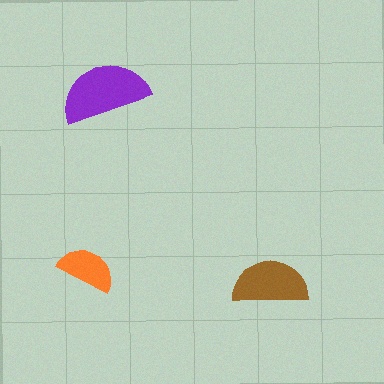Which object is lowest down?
The brown semicircle is bottommost.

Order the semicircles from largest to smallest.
the purple one, the brown one, the orange one.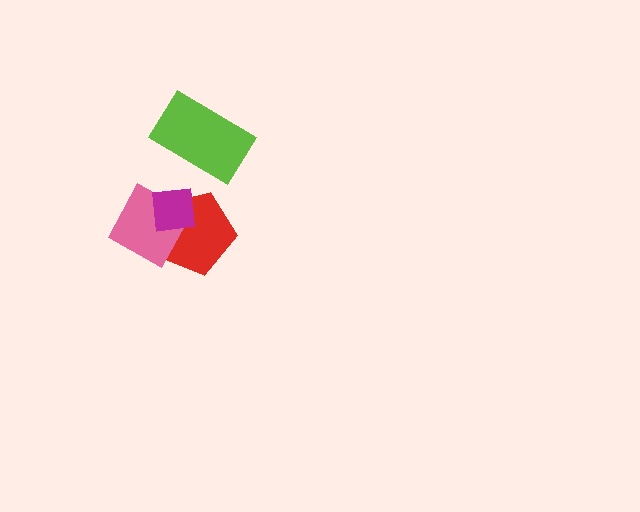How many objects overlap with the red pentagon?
2 objects overlap with the red pentagon.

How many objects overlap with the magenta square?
2 objects overlap with the magenta square.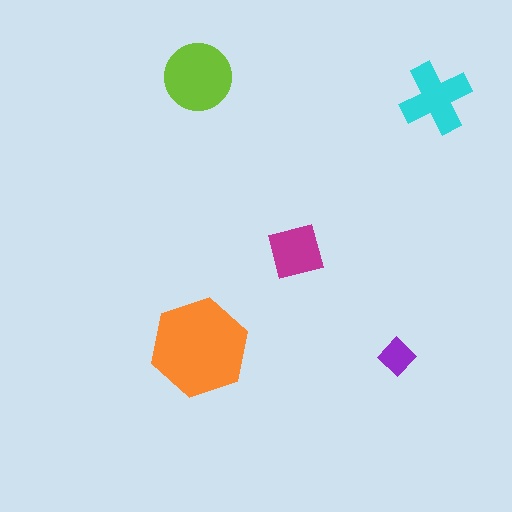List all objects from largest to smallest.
The orange hexagon, the lime circle, the cyan cross, the magenta square, the purple diamond.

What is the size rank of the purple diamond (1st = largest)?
5th.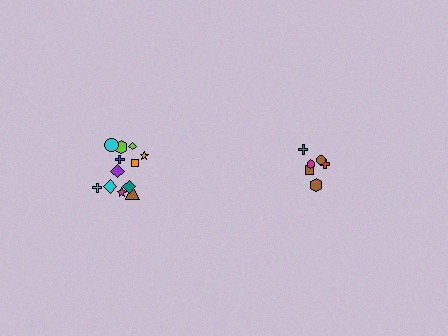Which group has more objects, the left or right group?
The left group.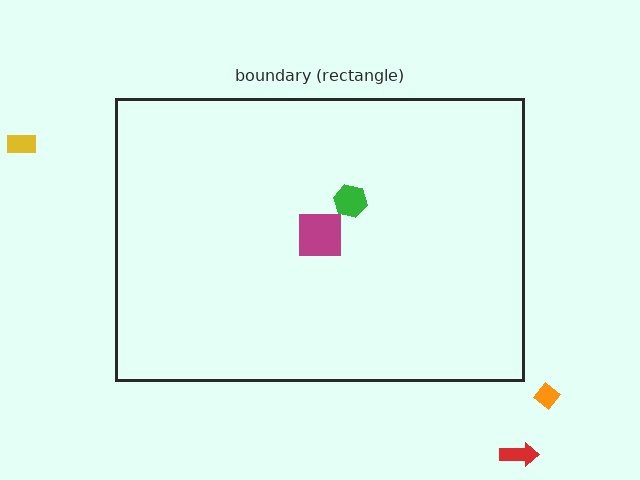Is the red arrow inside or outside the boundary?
Outside.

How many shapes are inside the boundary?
2 inside, 3 outside.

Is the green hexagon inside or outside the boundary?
Inside.